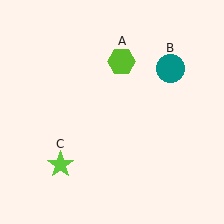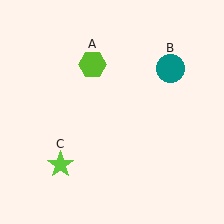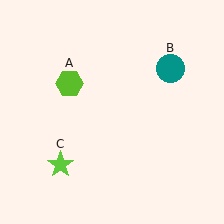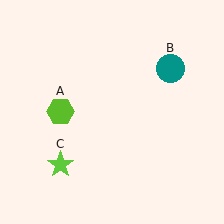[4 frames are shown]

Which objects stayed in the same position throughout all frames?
Teal circle (object B) and lime star (object C) remained stationary.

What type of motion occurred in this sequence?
The lime hexagon (object A) rotated counterclockwise around the center of the scene.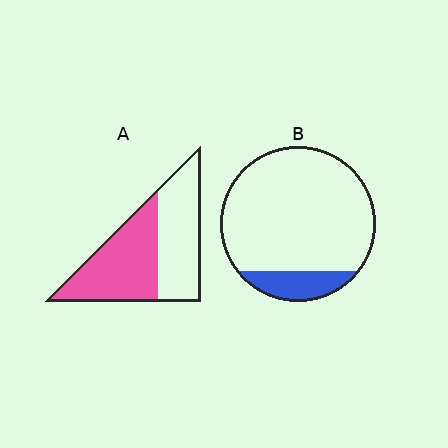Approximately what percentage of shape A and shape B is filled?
A is approximately 55% and B is approximately 15%.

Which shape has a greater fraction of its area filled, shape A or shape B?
Shape A.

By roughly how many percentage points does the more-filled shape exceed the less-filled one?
By roughly 40 percentage points (A over B).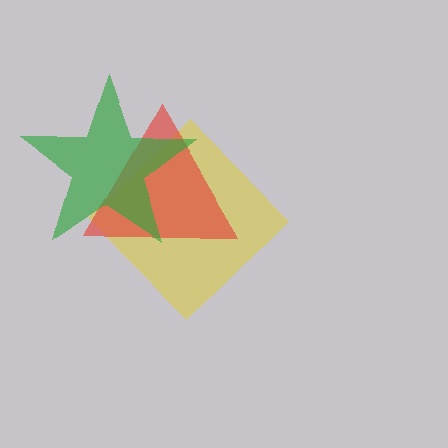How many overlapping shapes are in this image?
There are 3 overlapping shapes in the image.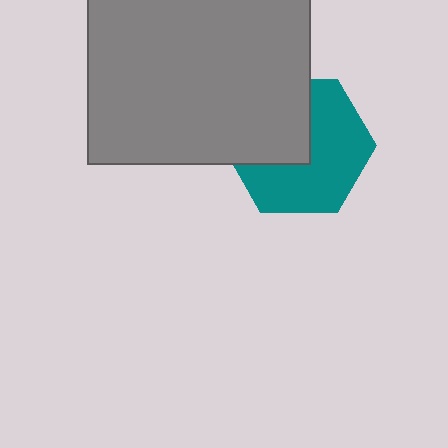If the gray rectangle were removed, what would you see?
You would see the complete teal hexagon.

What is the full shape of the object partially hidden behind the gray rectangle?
The partially hidden object is a teal hexagon.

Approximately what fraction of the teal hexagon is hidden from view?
Roughly 41% of the teal hexagon is hidden behind the gray rectangle.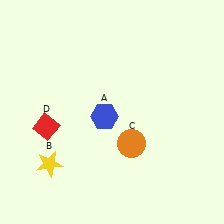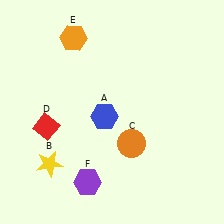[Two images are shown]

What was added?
An orange hexagon (E), a purple hexagon (F) were added in Image 2.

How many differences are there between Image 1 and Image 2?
There are 2 differences between the two images.